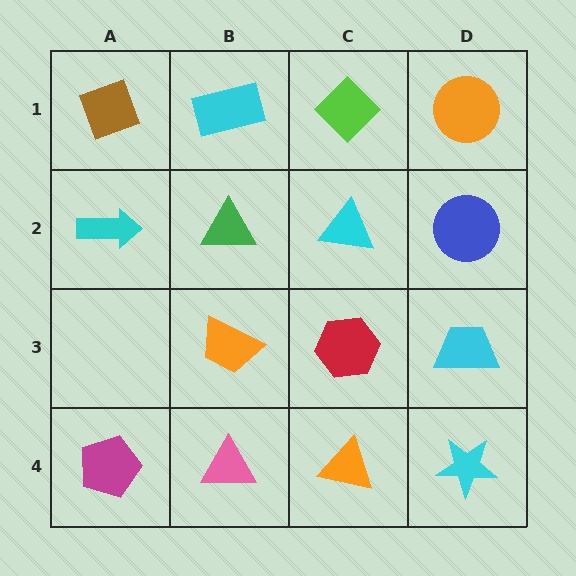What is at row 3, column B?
An orange trapezoid.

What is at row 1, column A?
A brown diamond.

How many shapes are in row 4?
4 shapes.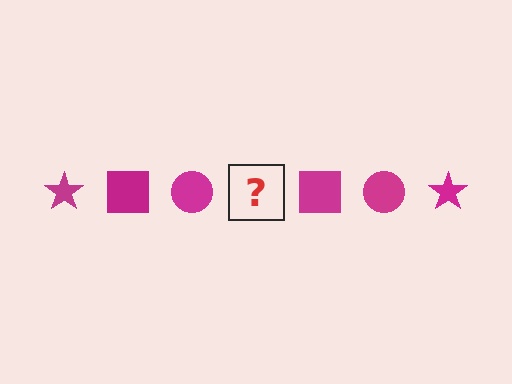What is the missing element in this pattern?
The missing element is a magenta star.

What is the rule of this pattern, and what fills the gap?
The rule is that the pattern cycles through star, square, circle shapes in magenta. The gap should be filled with a magenta star.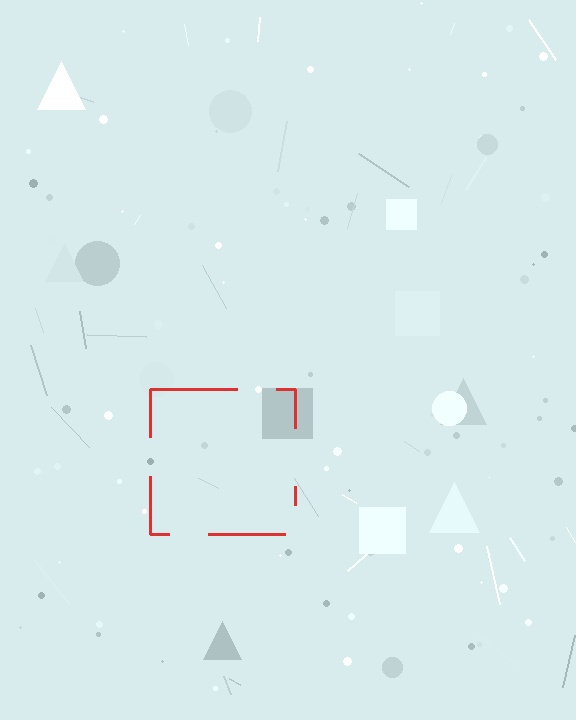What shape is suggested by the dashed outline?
The dashed outline suggests a square.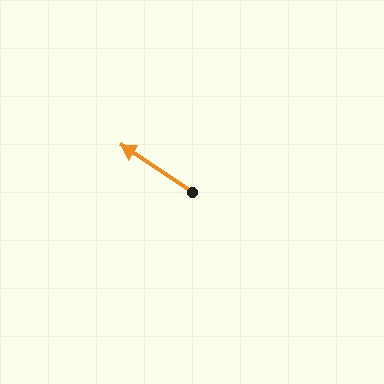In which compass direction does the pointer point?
Northwest.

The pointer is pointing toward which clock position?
Roughly 10 o'clock.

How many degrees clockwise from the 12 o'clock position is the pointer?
Approximately 303 degrees.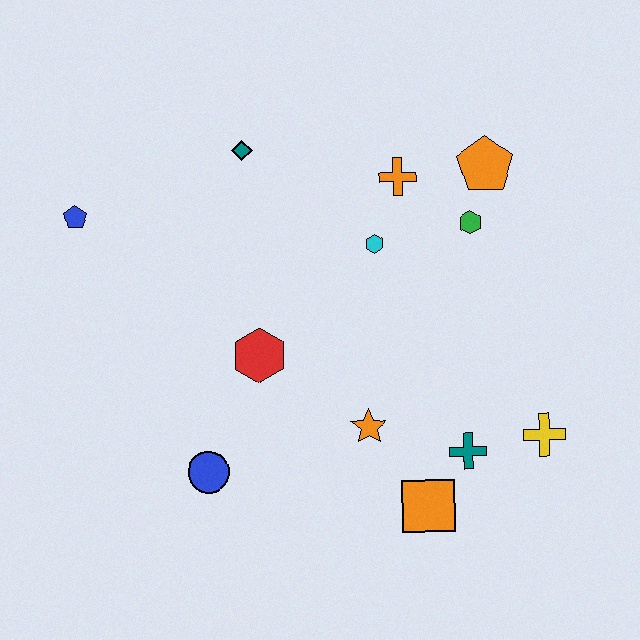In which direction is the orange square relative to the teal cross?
The orange square is below the teal cross.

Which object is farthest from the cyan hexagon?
The blue pentagon is farthest from the cyan hexagon.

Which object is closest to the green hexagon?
The orange pentagon is closest to the green hexagon.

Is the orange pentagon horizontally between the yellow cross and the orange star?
Yes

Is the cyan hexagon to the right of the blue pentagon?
Yes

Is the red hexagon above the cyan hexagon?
No